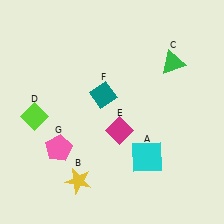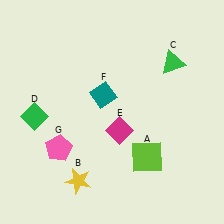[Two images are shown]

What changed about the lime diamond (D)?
In Image 1, D is lime. In Image 2, it changed to green.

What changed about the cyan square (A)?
In Image 1, A is cyan. In Image 2, it changed to lime.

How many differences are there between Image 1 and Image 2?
There are 2 differences between the two images.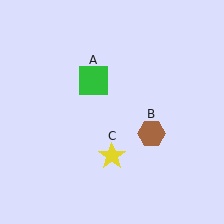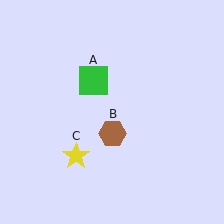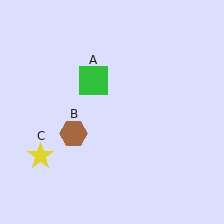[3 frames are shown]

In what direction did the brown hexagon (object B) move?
The brown hexagon (object B) moved left.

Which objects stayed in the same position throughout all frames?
Green square (object A) remained stationary.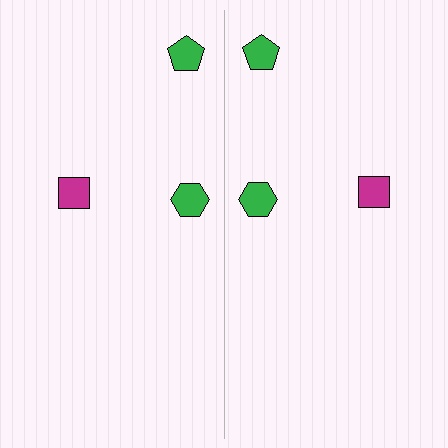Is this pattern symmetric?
Yes, this pattern has bilateral (reflection) symmetry.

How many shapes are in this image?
There are 6 shapes in this image.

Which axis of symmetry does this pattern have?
The pattern has a vertical axis of symmetry running through the center of the image.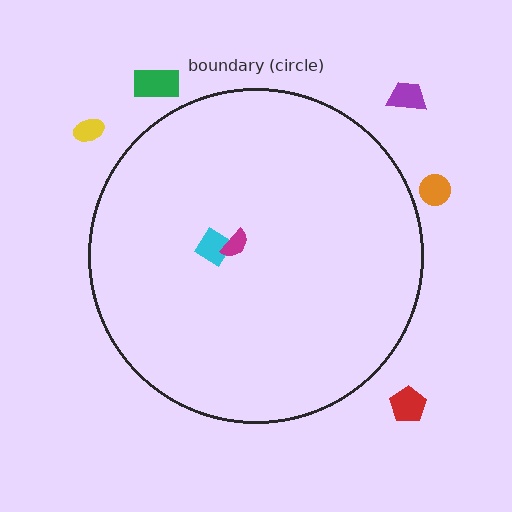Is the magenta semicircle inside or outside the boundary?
Inside.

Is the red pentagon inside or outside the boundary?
Outside.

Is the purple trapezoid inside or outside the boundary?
Outside.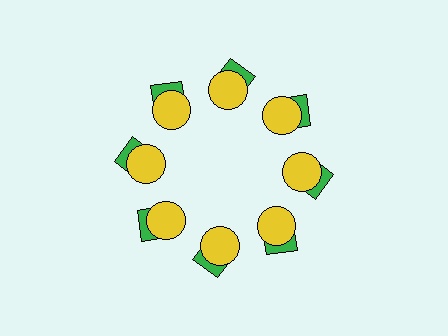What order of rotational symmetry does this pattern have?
This pattern has 8-fold rotational symmetry.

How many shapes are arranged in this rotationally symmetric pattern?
There are 16 shapes, arranged in 8 groups of 2.